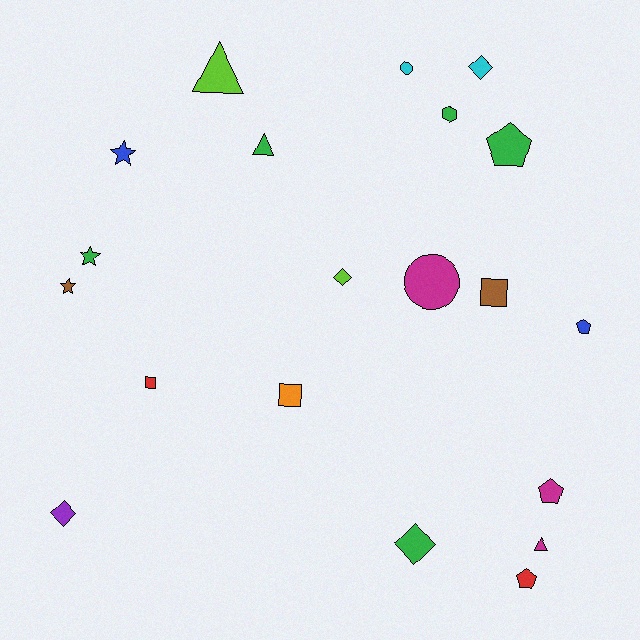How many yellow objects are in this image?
There are no yellow objects.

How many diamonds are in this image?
There are 4 diamonds.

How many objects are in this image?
There are 20 objects.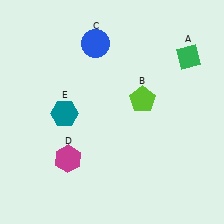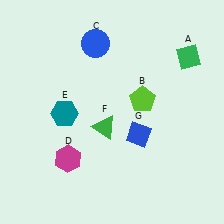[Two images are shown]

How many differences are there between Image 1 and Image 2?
There are 2 differences between the two images.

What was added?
A green triangle (F), a blue diamond (G) were added in Image 2.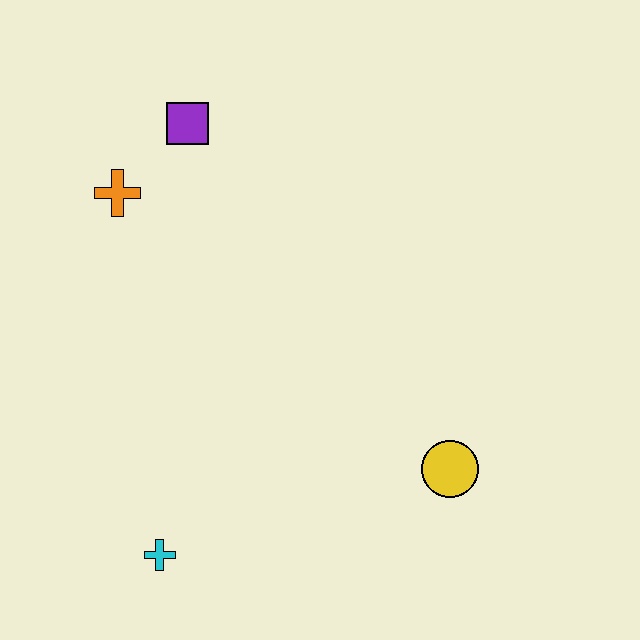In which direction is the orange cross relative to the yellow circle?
The orange cross is to the left of the yellow circle.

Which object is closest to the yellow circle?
The cyan cross is closest to the yellow circle.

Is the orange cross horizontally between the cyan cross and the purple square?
No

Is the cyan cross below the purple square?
Yes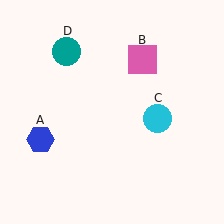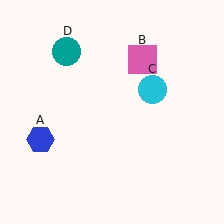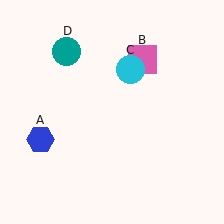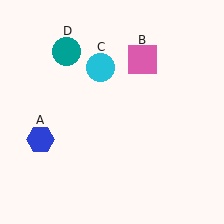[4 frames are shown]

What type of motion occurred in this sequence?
The cyan circle (object C) rotated counterclockwise around the center of the scene.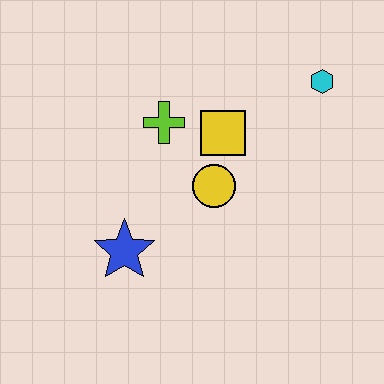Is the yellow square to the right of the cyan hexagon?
No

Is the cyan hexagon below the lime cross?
No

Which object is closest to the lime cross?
The yellow square is closest to the lime cross.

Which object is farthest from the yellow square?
The blue star is farthest from the yellow square.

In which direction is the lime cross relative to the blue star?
The lime cross is above the blue star.